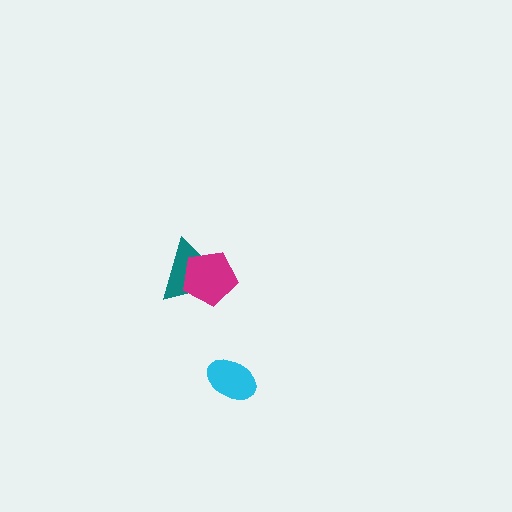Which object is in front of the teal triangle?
The magenta pentagon is in front of the teal triangle.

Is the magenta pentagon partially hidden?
No, no other shape covers it.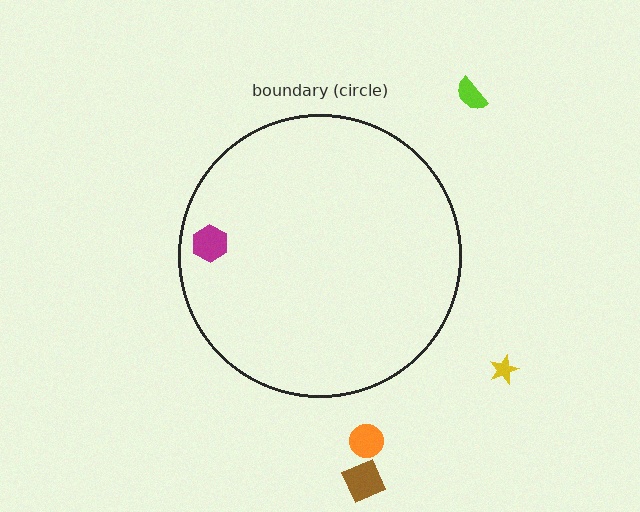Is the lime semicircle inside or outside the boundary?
Outside.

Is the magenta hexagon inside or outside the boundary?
Inside.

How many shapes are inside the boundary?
1 inside, 4 outside.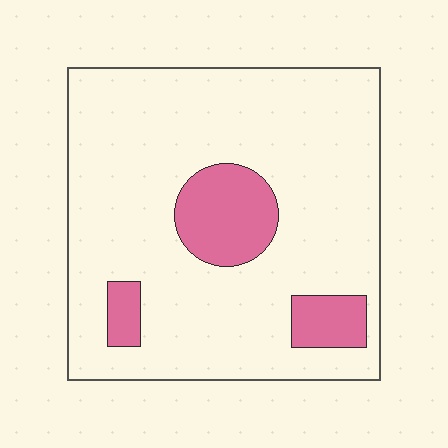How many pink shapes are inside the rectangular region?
3.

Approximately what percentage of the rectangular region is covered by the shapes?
Approximately 15%.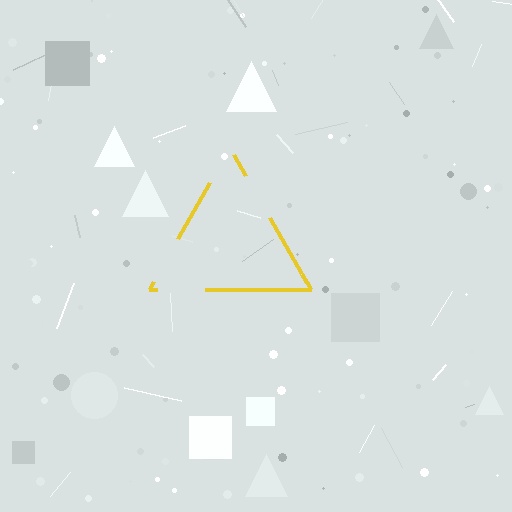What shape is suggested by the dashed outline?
The dashed outline suggests a triangle.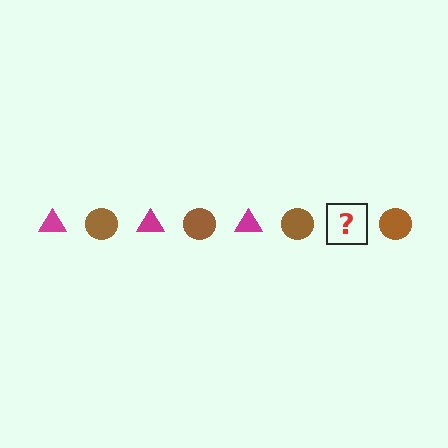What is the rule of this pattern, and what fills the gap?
The rule is that the pattern alternates between magenta triangle and brown circle. The gap should be filled with a magenta triangle.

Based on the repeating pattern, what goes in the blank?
The blank should be a magenta triangle.